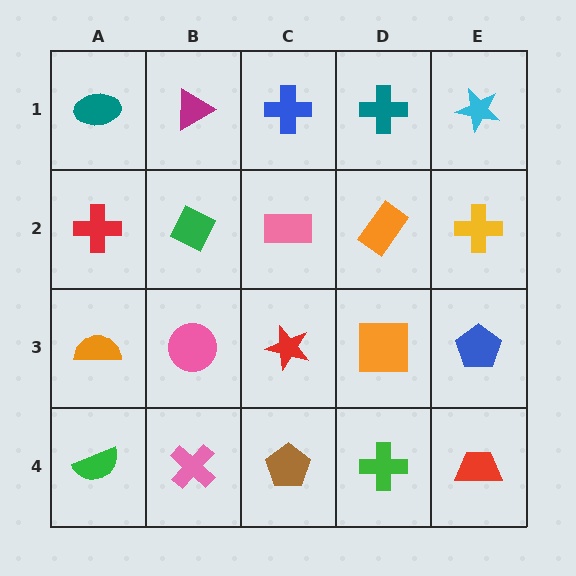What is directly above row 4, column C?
A red star.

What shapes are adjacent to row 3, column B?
A green diamond (row 2, column B), a pink cross (row 4, column B), an orange semicircle (row 3, column A), a red star (row 3, column C).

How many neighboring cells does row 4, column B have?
3.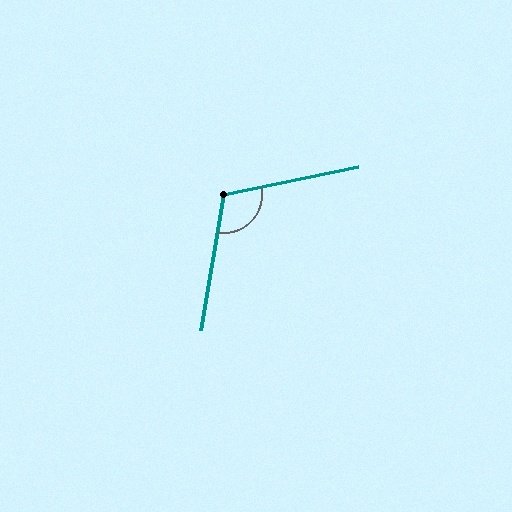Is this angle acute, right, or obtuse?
It is obtuse.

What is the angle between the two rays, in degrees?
Approximately 112 degrees.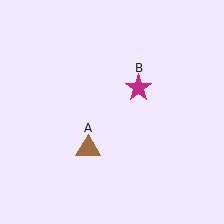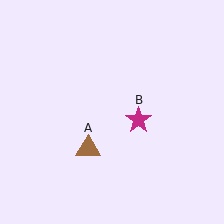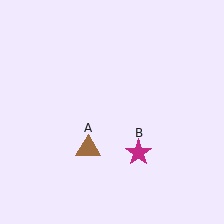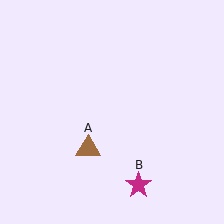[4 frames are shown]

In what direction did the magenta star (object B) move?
The magenta star (object B) moved down.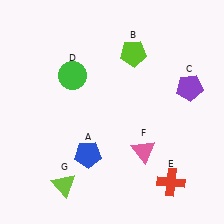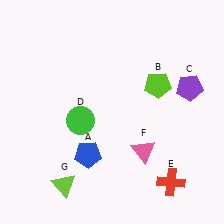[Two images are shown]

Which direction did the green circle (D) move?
The green circle (D) moved down.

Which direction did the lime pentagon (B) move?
The lime pentagon (B) moved down.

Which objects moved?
The objects that moved are: the lime pentagon (B), the green circle (D).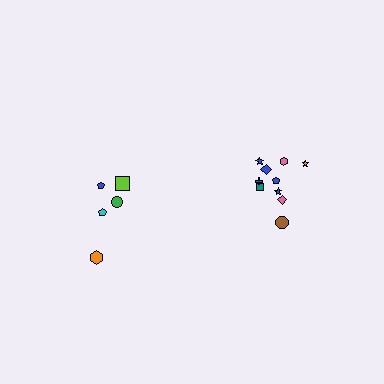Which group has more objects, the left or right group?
The right group.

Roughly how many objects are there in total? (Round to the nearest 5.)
Roughly 15 objects in total.